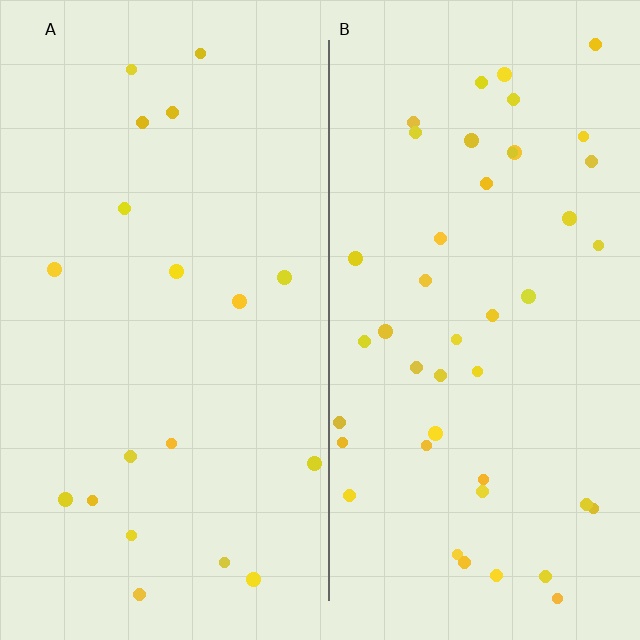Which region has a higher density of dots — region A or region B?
B (the right).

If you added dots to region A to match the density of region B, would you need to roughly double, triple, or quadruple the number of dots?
Approximately double.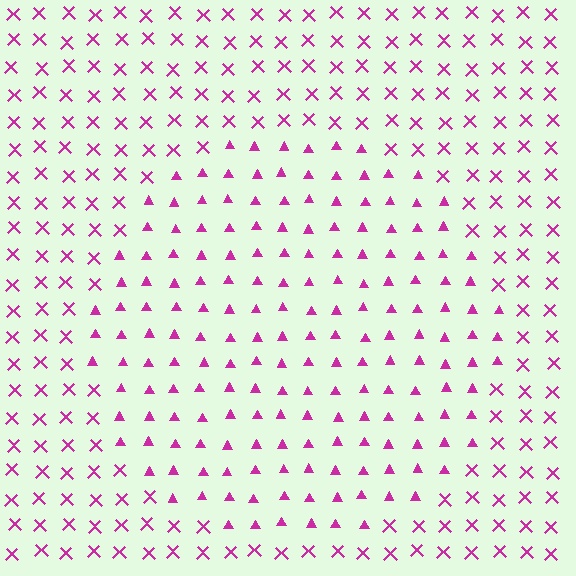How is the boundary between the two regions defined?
The boundary is defined by a change in element shape: triangles inside vs. X marks outside. All elements share the same color and spacing.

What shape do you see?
I see a circle.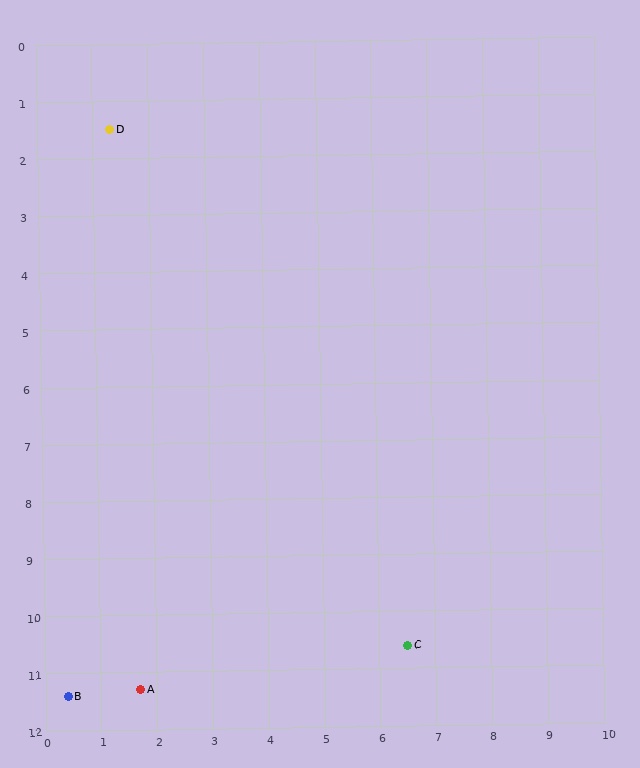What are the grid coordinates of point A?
Point A is at approximately (1.7, 11.3).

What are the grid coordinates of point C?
Point C is at approximately (6.5, 10.6).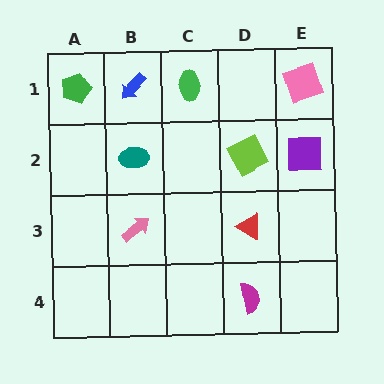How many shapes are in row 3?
2 shapes.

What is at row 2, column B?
A teal ellipse.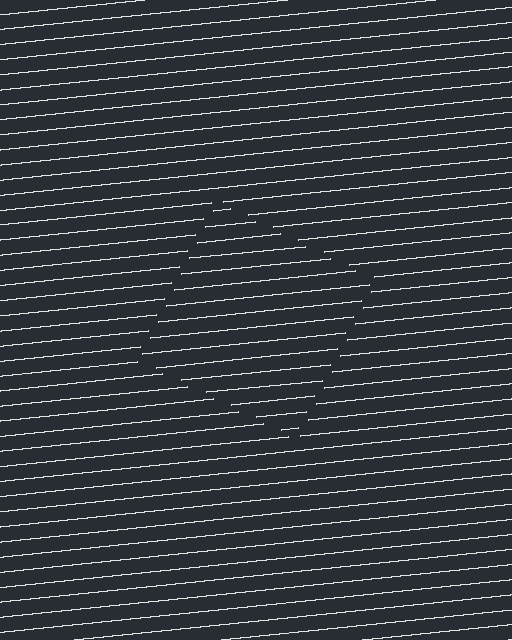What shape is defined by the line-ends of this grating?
An illusory square. The interior of the shape contains the same grating, shifted by half a period — the contour is defined by the phase discontinuity where line-ends from the inner and outer gratings abut.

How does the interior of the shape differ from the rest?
The interior of the shape contains the same grating, shifted by half a period — the contour is defined by the phase discontinuity where line-ends from the inner and outer gratings abut.